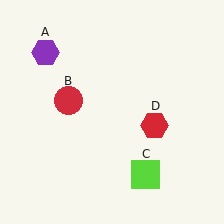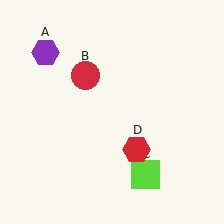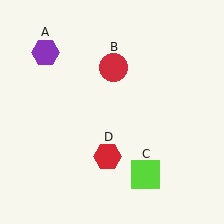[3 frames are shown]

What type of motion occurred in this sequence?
The red circle (object B), red hexagon (object D) rotated clockwise around the center of the scene.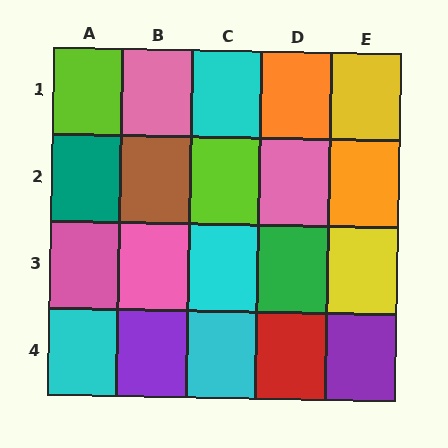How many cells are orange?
2 cells are orange.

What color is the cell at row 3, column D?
Green.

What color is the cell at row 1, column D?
Orange.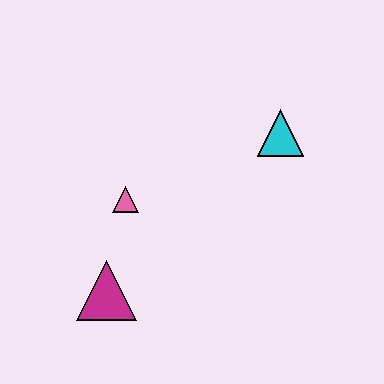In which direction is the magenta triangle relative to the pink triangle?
The magenta triangle is below the pink triangle.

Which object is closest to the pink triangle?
The magenta triangle is closest to the pink triangle.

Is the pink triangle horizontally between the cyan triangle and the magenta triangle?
Yes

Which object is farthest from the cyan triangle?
The magenta triangle is farthest from the cyan triangle.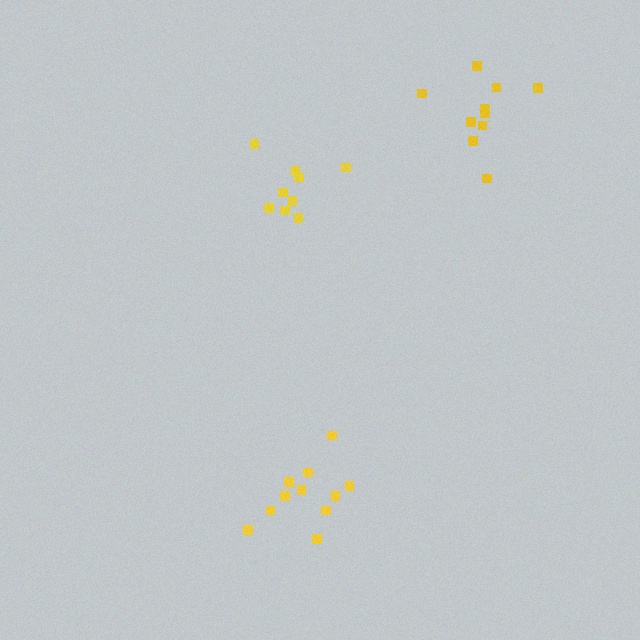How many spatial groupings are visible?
There are 3 spatial groupings.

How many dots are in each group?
Group 1: 9 dots, Group 2: 11 dots, Group 3: 10 dots (30 total).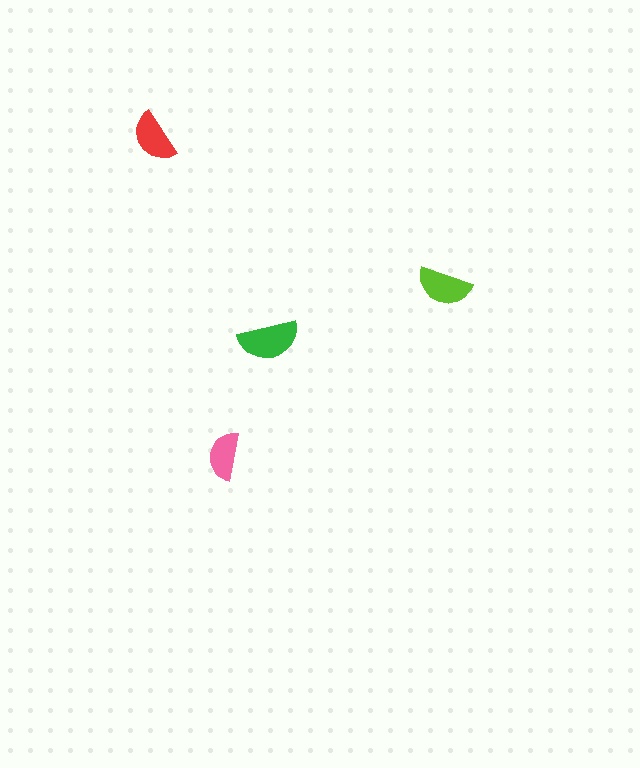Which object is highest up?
The red semicircle is topmost.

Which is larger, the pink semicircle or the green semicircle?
The green one.